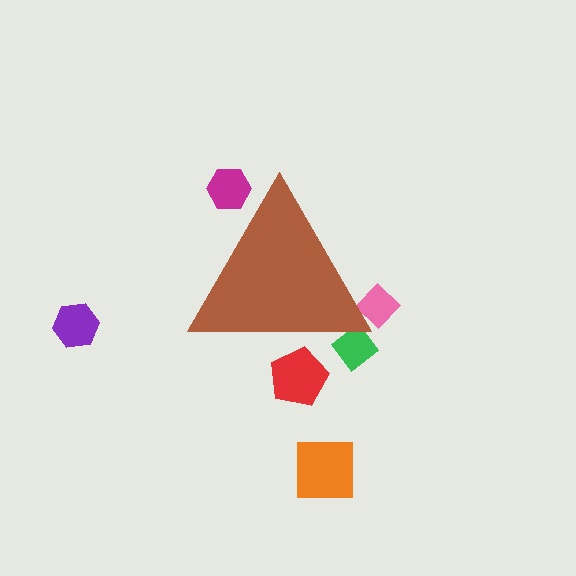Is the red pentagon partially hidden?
Yes, the red pentagon is partially hidden behind the brown triangle.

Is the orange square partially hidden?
No, the orange square is fully visible.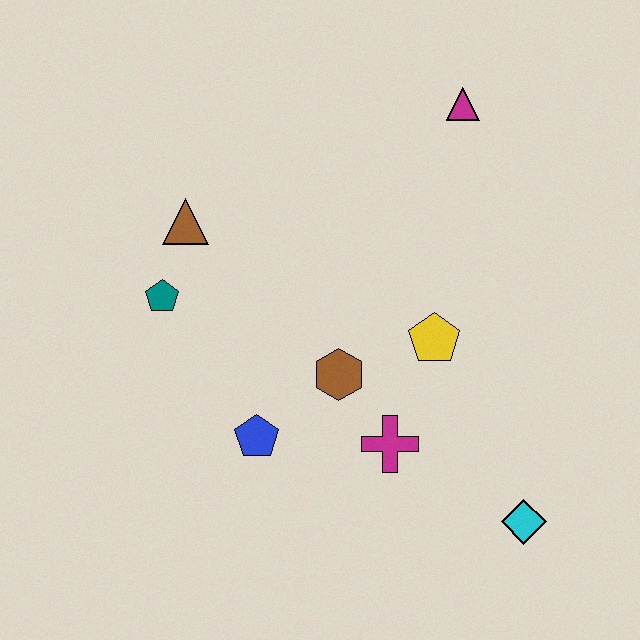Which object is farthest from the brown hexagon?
The magenta triangle is farthest from the brown hexagon.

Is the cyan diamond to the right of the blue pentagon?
Yes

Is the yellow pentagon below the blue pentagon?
No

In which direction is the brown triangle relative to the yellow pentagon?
The brown triangle is to the left of the yellow pentagon.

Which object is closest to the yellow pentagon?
The brown hexagon is closest to the yellow pentagon.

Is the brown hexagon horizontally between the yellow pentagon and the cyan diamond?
No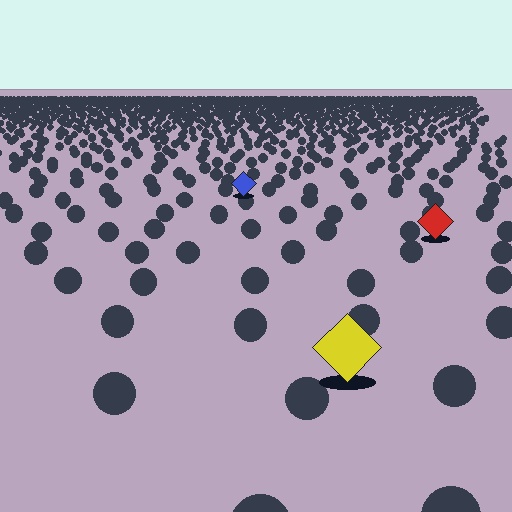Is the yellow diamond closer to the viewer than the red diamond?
Yes. The yellow diamond is closer — you can tell from the texture gradient: the ground texture is coarser near it.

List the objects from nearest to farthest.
From nearest to farthest: the yellow diamond, the red diamond, the blue diamond.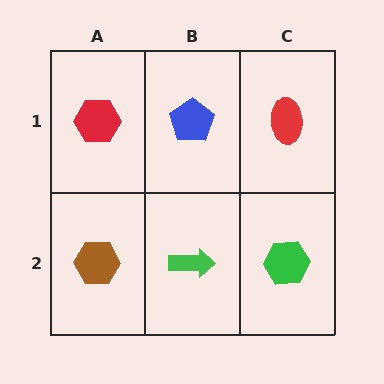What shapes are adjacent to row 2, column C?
A red ellipse (row 1, column C), a green arrow (row 2, column B).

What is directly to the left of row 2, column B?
A brown hexagon.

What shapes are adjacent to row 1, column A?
A brown hexagon (row 2, column A), a blue pentagon (row 1, column B).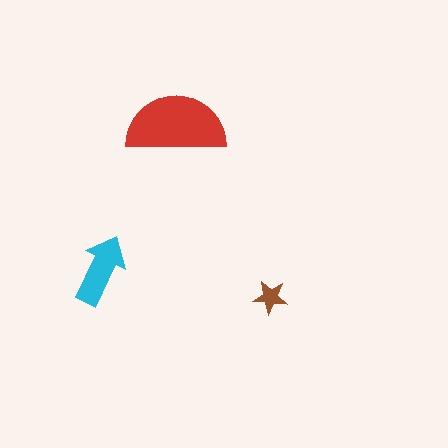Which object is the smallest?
The brown star.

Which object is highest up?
The red semicircle is topmost.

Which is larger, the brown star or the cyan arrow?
The cyan arrow.